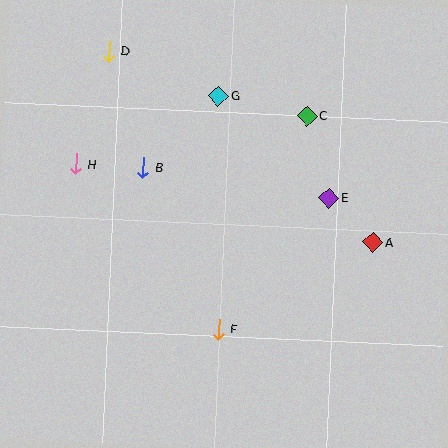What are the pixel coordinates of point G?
Point G is at (219, 96).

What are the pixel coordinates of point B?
Point B is at (143, 168).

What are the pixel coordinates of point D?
Point D is at (109, 51).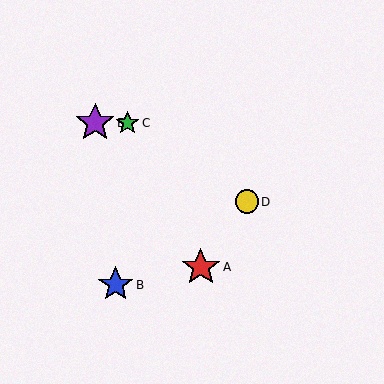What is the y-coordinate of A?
Object A is at y≈267.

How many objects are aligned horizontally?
2 objects (C, E) are aligned horizontally.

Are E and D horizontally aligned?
No, E is at y≈123 and D is at y≈202.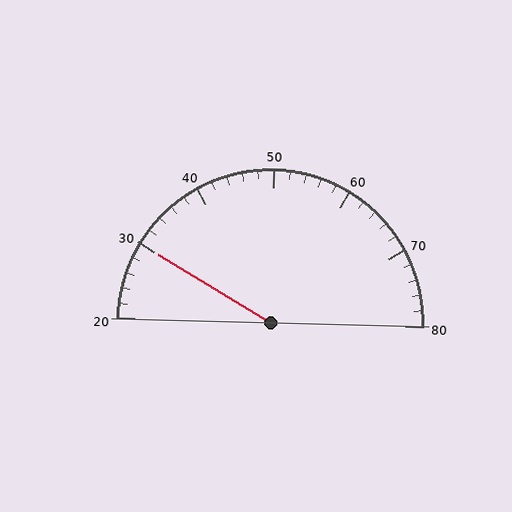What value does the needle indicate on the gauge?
The needle indicates approximately 30.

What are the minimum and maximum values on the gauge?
The gauge ranges from 20 to 80.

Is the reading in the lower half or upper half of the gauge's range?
The reading is in the lower half of the range (20 to 80).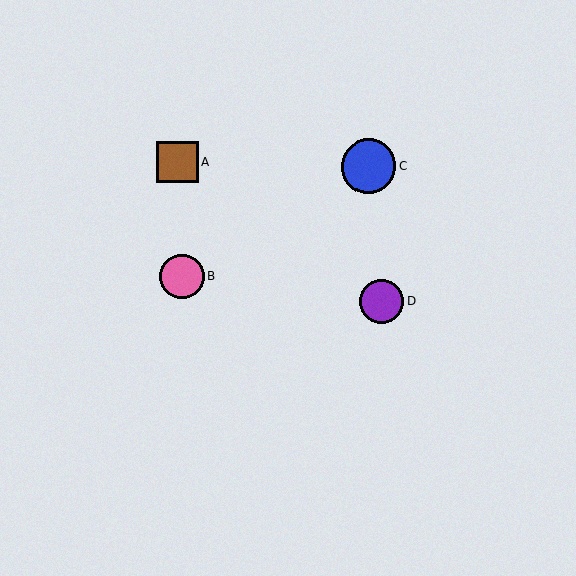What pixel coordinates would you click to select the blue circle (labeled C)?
Click at (369, 166) to select the blue circle C.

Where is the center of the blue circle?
The center of the blue circle is at (369, 166).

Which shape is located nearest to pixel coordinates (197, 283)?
The pink circle (labeled B) at (182, 276) is nearest to that location.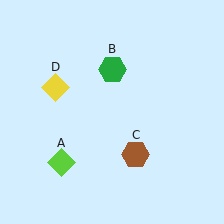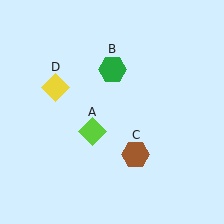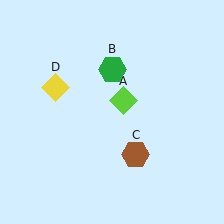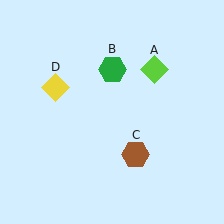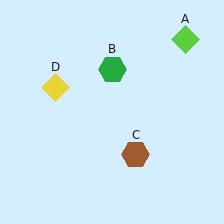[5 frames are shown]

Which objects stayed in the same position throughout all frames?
Green hexagon (object B) and brown hexagon (object C) and yellow diamond (object D) remained stationary.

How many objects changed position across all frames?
1 object changed position: lime diamond (object A).